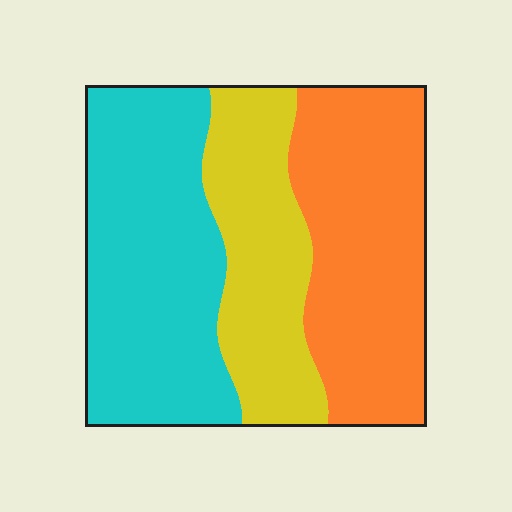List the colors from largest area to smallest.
From largest to smallest: cyan, orange, yellow.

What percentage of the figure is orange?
Orange covers 35% of the figure.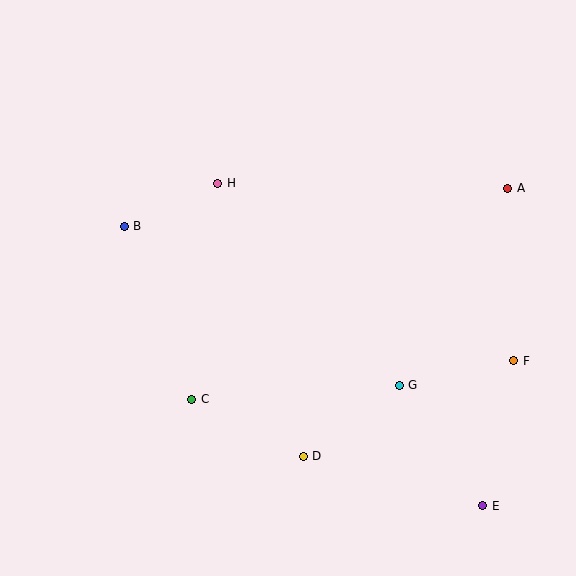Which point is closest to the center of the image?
Point H at (218, 183) is closest to the center.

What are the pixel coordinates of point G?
Point G is at (399, 385).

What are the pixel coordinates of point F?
Point F is at (514, 361).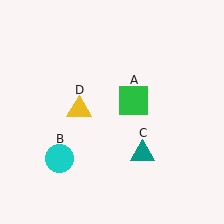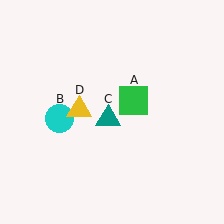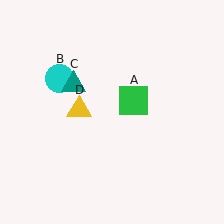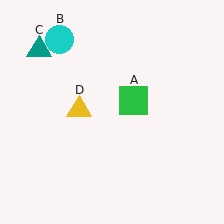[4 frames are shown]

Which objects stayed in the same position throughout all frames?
Green square (object A) and yellow triangle (object D) remained stationary.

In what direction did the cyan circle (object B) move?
The cyan circle (object B) moved up.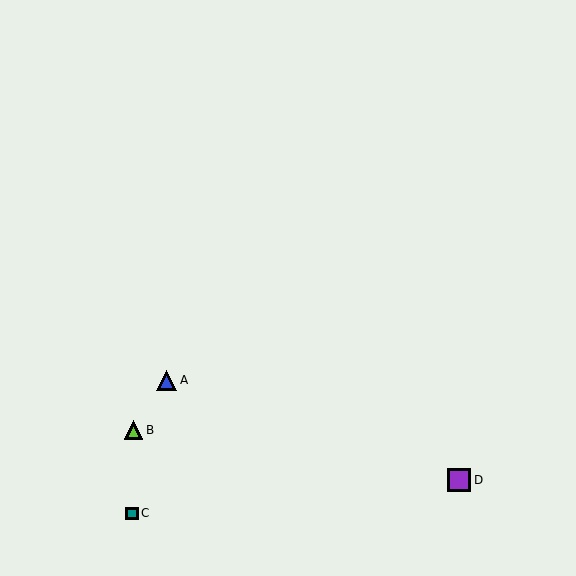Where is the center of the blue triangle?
The center of the blue triangle is at (167, 380).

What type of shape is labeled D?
Shape D is a purple square.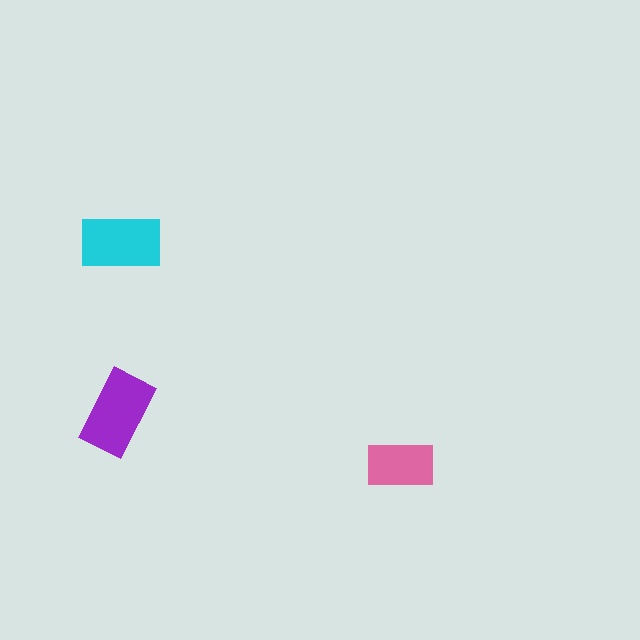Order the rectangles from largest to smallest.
the purple one, the cyan one, the pink one.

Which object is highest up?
The cyan rectangle is topmost.